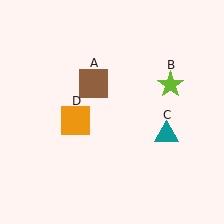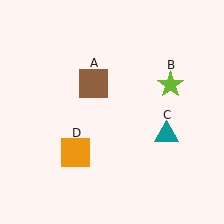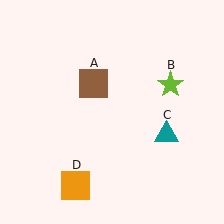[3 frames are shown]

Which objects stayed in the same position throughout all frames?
Brown square (object A) and lime star (object B) and teal triangle (object C) remained stationary.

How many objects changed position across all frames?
1 object changed position: orange square (object D).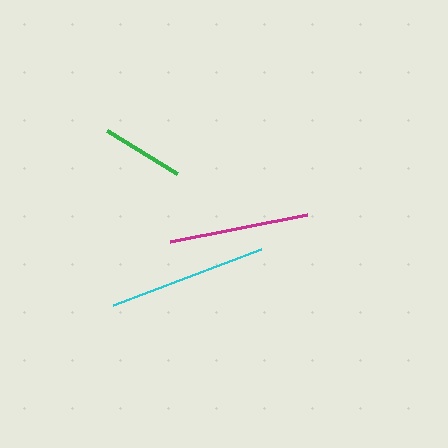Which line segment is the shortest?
The green line is the shortest at approximately 82 pixels.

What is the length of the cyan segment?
The cyan segment is approximately 158 pixels long.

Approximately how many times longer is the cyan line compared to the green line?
The cyan line is approximately 1.9 times the length of the green line.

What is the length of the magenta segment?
The magenta segment is approximately 139 pixels long.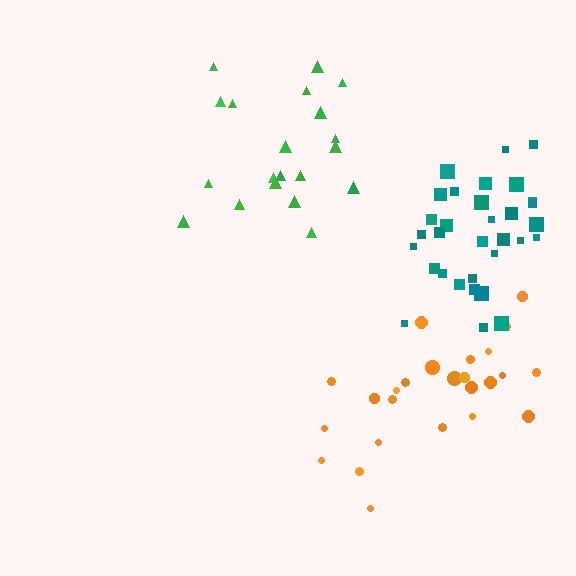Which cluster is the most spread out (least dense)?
Orange.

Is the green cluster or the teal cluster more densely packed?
Teal.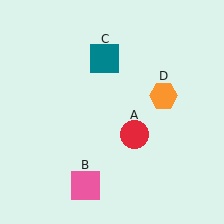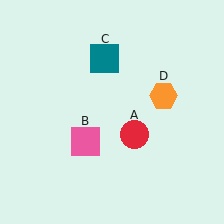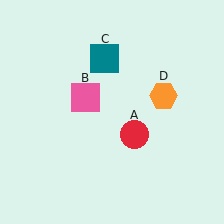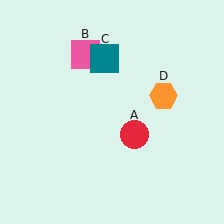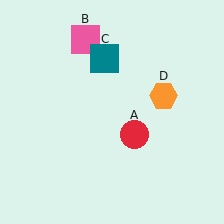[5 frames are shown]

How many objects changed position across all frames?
1 object changed position: pink square (object B).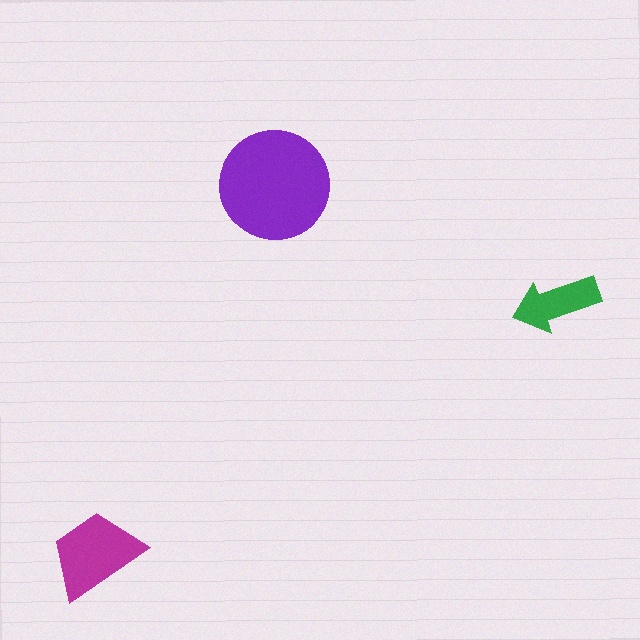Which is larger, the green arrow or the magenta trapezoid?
The magenta trapezoid.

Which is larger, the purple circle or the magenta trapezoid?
The purple circle.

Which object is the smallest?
The green arrow.